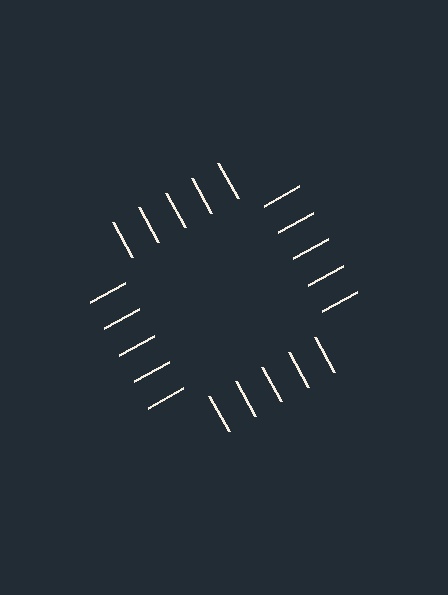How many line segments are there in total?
20 — 5 along each of the 4 edges.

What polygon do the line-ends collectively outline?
An illusory square — the line segments terminate on its edges but no continuous stroke is drawn.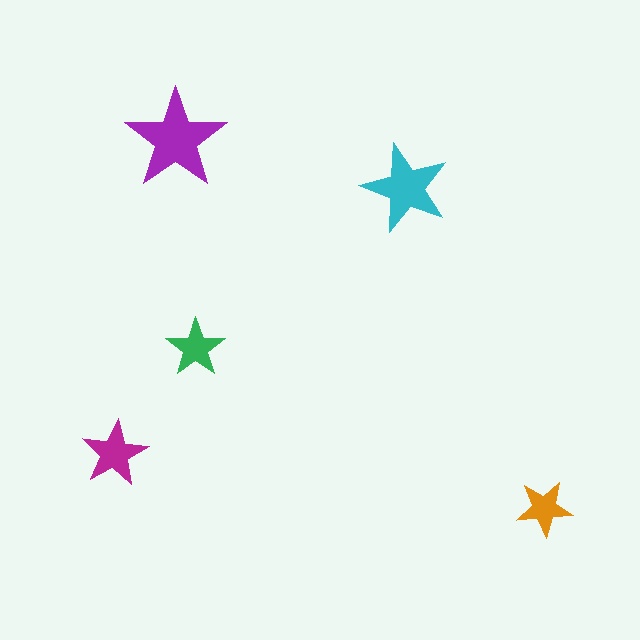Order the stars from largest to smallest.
the purple one, the cyan one, the magenta one, the green one, the orange one.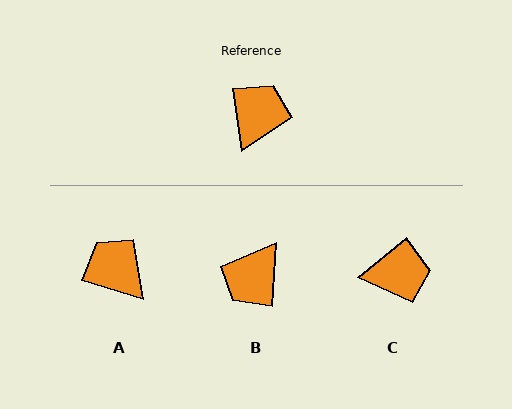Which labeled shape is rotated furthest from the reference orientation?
B, about 169 degrees away.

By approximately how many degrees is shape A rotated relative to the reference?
Approximately 65 degrees counter-clockwise.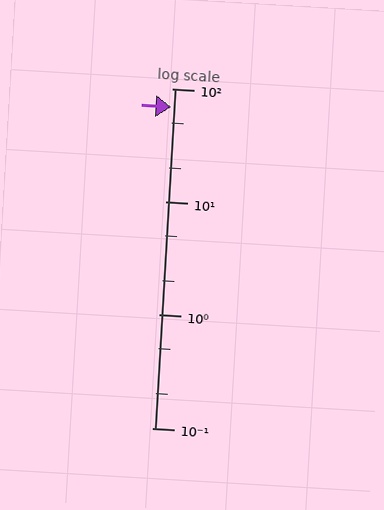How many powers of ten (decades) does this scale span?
The scale spans 3 decades, from 0.1 to 100.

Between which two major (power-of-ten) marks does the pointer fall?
The pointer is between 10 and 100.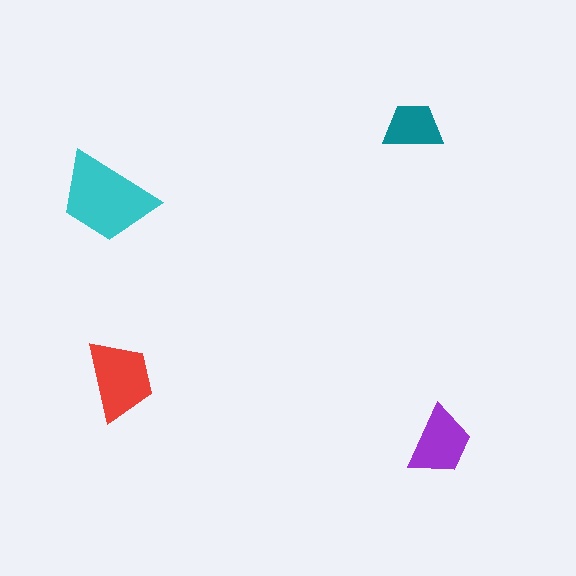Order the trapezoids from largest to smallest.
the cyan one, the red one, the purple one, the teal one.